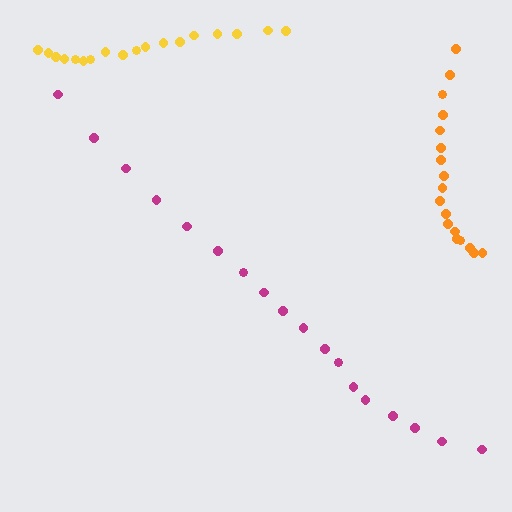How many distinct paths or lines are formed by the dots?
There are 3 distinct paths.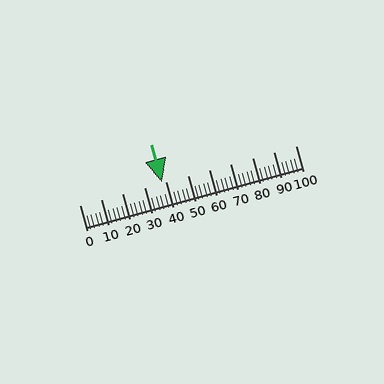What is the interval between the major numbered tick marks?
The major tick marks are spaced 10 units apart.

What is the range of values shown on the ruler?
The ruler shows values from 0 to 100.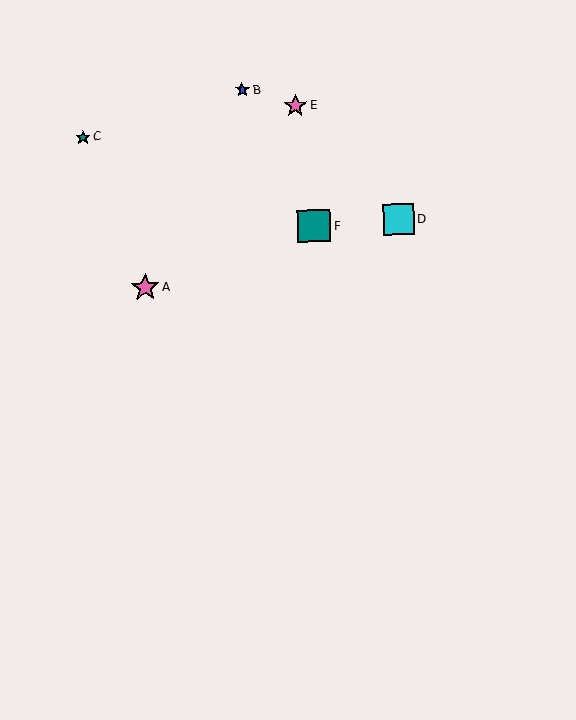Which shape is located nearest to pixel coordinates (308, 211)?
The teal square (labeled F) at (314, 226) is nearest to that location.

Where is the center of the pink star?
The center of the pink star is at (145, 288).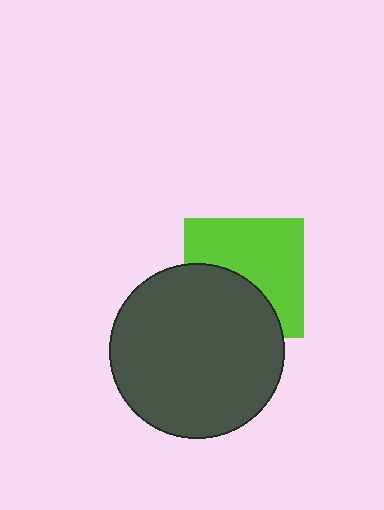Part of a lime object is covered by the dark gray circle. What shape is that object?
It is a square.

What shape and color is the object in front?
The object in front is a dark gray circle.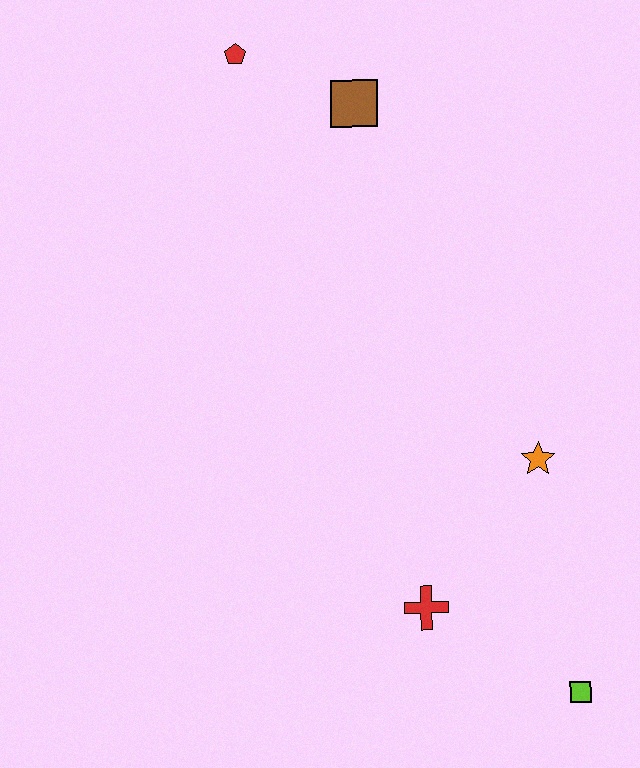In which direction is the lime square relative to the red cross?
The lime square is to the right of the red cross.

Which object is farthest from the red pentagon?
The lime square is farthest from the red pentagon.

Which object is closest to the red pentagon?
The brown square is closest to the red pentagon.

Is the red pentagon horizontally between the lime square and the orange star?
No